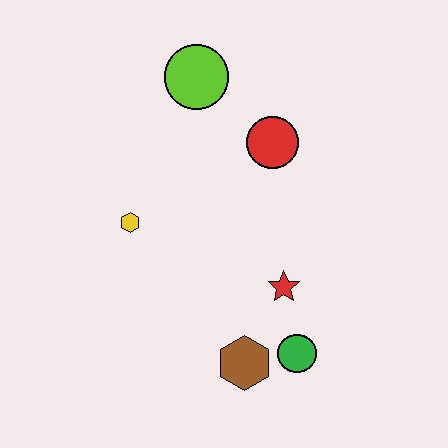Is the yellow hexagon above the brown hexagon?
Yes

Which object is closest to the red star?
The green circle is closest to the red star.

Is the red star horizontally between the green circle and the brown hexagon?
Yes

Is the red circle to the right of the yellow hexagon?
Yes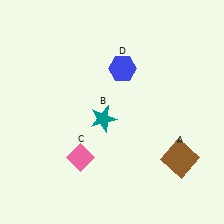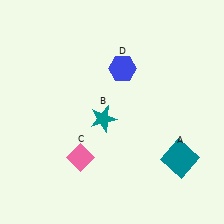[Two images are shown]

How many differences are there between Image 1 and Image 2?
There is 1 difference between the two images.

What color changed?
The square (A) changed from brown in Image 1 to teal in Image 2.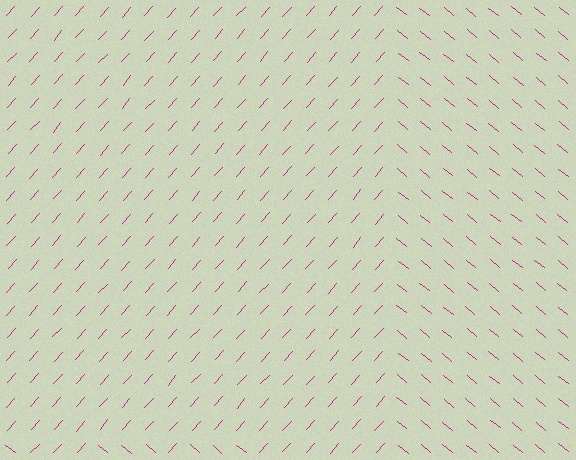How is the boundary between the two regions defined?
The boundary is defined purely by a change in line orientation (approximately 87 degrees difference). All lines are the same color and thickness.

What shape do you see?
I see a rectangle.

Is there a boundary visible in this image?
Yes, there is a texture boundary formed by a change in line orientation.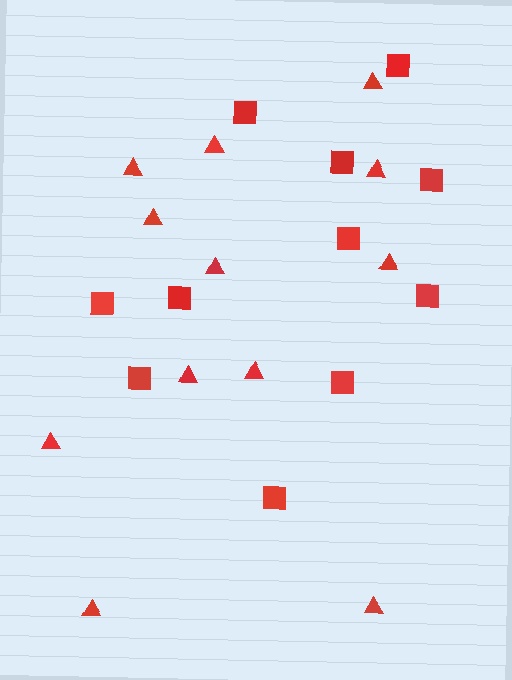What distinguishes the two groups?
There are 2 groups: one group of squares (11) and one group of triangles (12).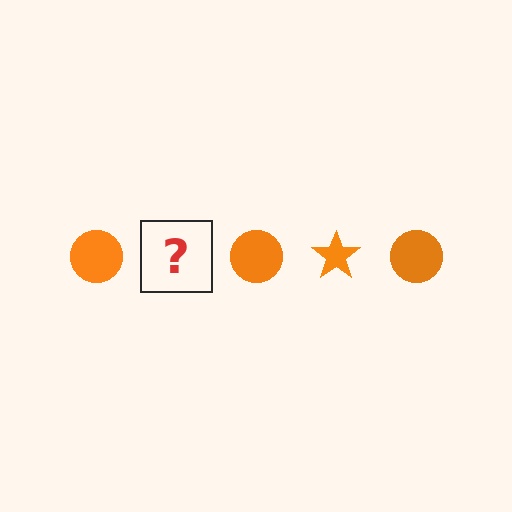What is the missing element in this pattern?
The missing element is an orange star.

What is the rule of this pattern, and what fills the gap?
The rule is that the pattern cycles through circle, star shapes in orange. The gap should be filled with an orange star.